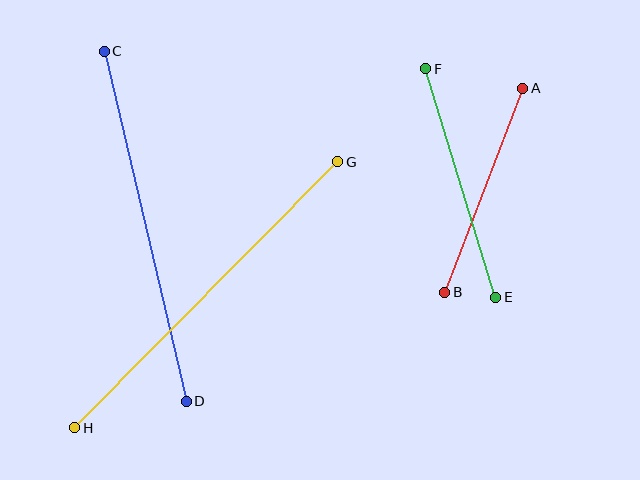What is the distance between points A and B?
The distance is approximately 218 pixels.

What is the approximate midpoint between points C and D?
The midpoint is at approximately (145, 226) pixels.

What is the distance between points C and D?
The distance is approximately 359 pixels.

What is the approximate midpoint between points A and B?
The midpoint is at approximately (484, 190) pixels.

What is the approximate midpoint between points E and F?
The midpoint is at approximately (461, 183) pixels.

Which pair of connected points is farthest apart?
Points G and H are farthest apart.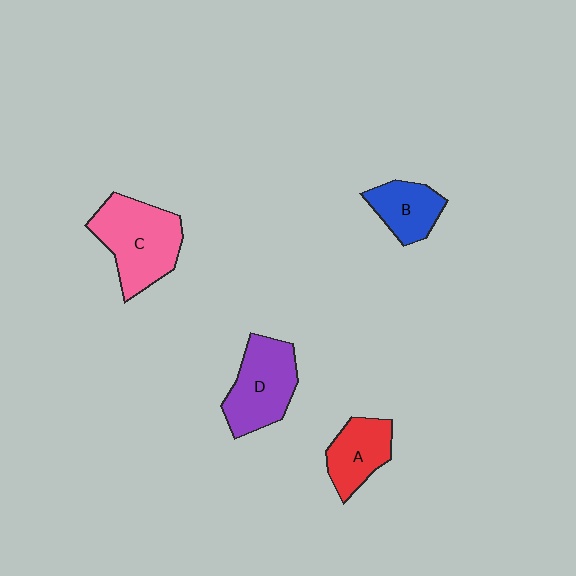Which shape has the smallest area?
Shape B (blue).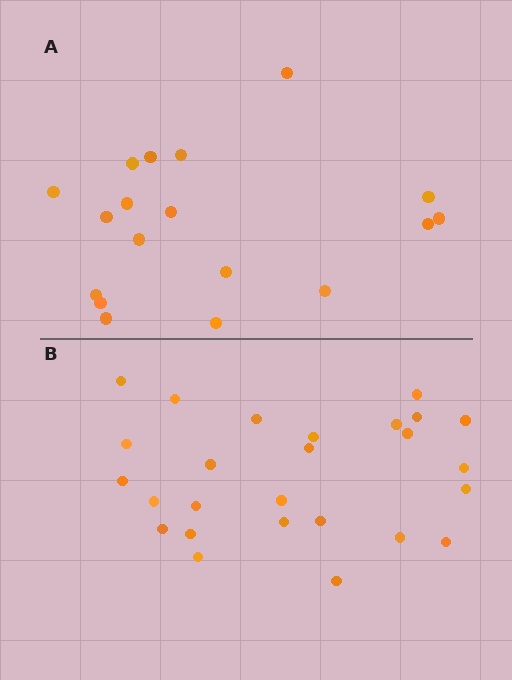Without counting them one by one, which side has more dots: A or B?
Region B (the bottom region) has more dots.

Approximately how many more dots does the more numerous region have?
Region B has roughly 8 or so more dots than region A.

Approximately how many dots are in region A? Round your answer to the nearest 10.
About 20 dots. (The exact count is 18, which rounds to 20.)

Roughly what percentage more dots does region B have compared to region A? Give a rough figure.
About 45% more.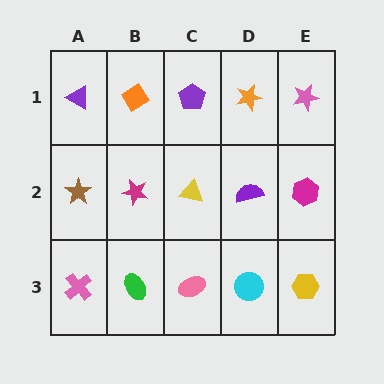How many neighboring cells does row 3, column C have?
3.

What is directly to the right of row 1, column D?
A pink star.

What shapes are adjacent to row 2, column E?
A pink star (row 1, column E), a yellow hexagon (row 3, column E), a purple semicircle (row 2, column D).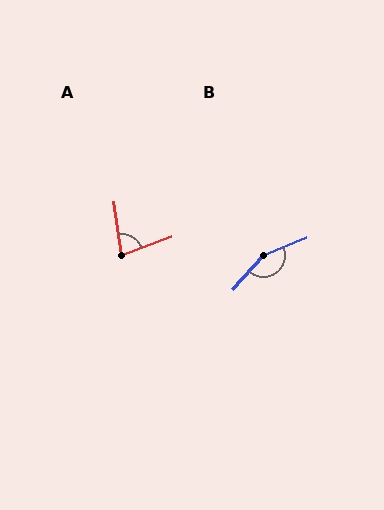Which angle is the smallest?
A, at approximately 78 degrees.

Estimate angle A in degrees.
Approximately 78 degrees.